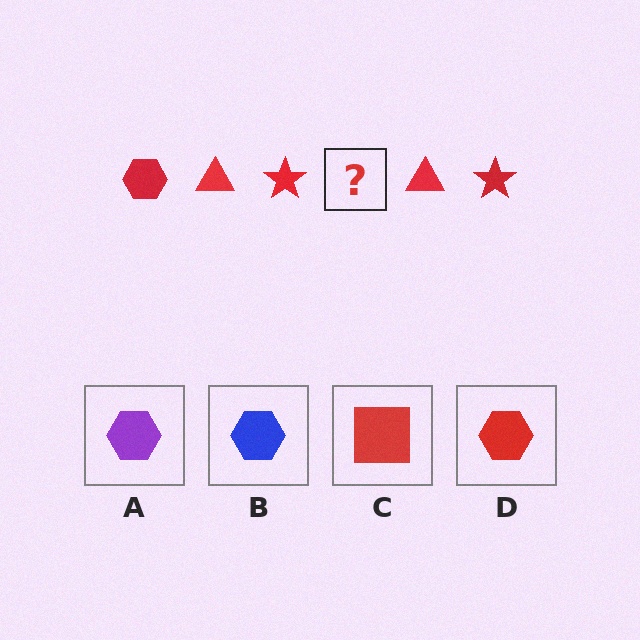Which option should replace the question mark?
Option D.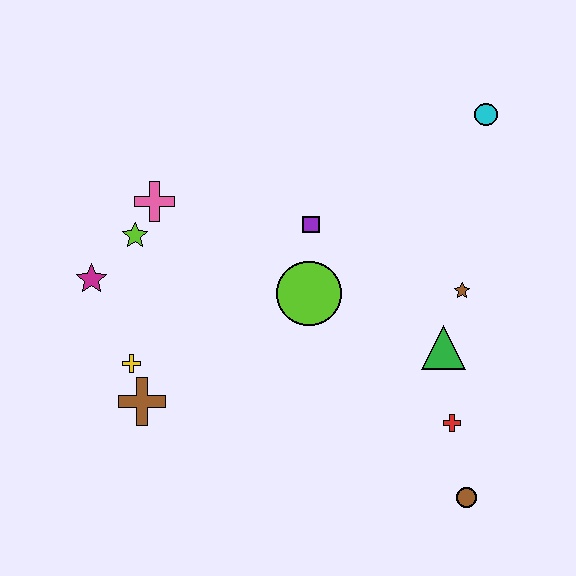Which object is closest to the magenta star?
The lime star is closest to the magenta star.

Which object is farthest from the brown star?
The magenta star is farthest from the brown star.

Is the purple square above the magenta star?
Yes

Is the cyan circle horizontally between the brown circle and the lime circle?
No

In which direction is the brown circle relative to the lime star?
The brown circle is to the right of the lime star.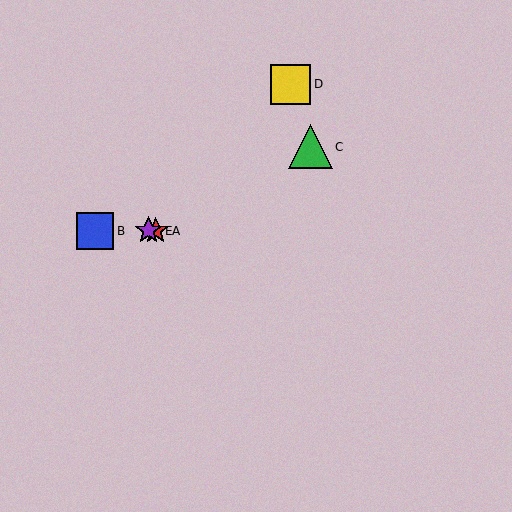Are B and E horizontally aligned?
Yes, both are at y≈231.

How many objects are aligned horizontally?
3 objects (A, B, E) are aligned horizontally.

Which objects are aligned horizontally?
Objects A, B, E are aligned horizontally.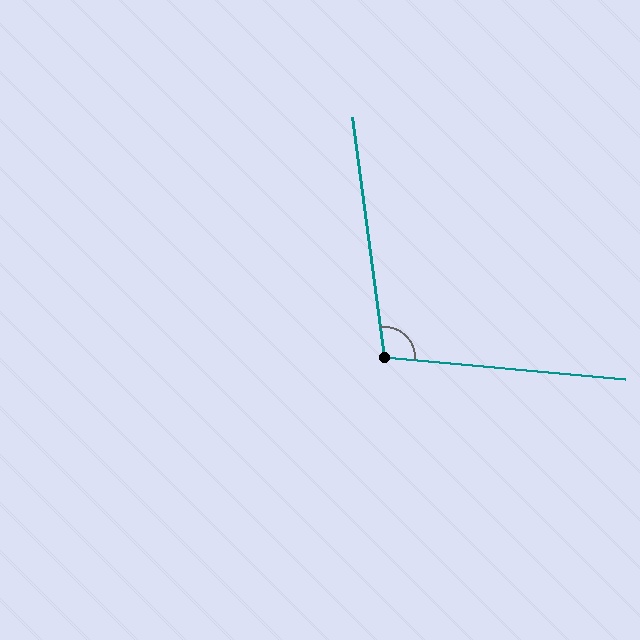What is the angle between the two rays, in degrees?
Approximately 103 degrees.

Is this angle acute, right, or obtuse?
It is obtuse.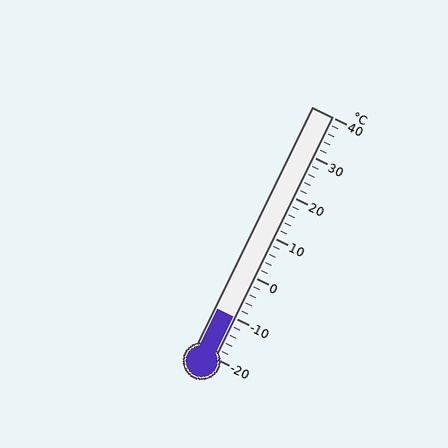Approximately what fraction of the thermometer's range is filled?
The thermometer is filled to approximately 15% of its range.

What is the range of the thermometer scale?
The thermometer scale ranges from -20°C to 40°C.